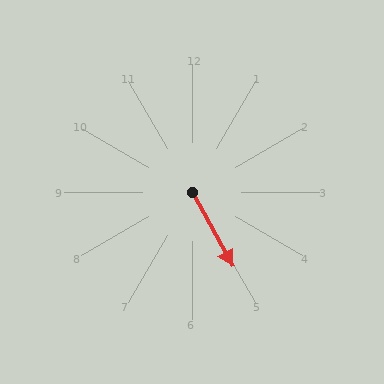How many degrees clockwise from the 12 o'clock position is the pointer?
Approximately 151 degrees.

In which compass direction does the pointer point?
Southeast.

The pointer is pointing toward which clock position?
Roughly 5 o'clock.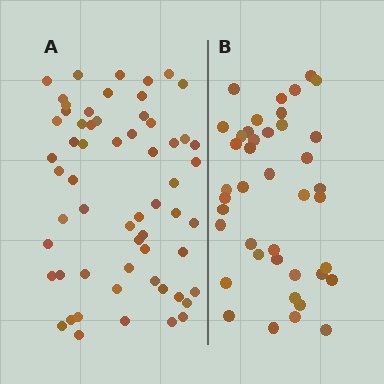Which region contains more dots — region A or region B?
Region A (the left region) has more dots.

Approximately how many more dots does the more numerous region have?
Region A has approximately 20 more dots than region B.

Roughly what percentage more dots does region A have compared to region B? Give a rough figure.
About 45% more.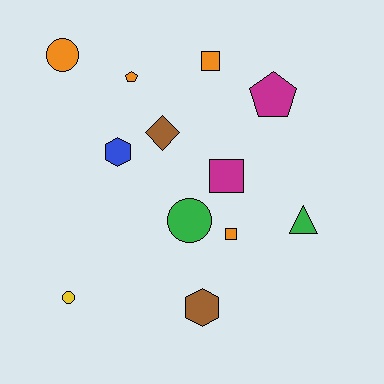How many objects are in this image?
There are 12 objects.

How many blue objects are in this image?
There is 1 blue object.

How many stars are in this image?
There are no stars.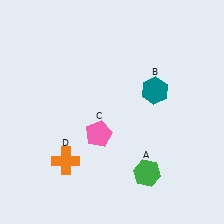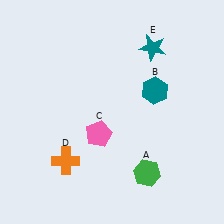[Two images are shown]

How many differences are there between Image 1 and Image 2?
There is 1 difference between the two images.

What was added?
A teal star (E) was added in Image 2.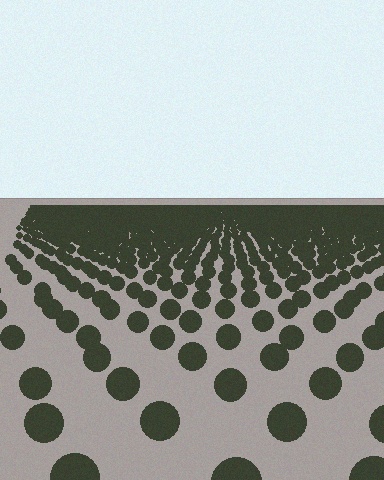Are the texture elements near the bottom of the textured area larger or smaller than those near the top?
Larger. Near the bottom, elements are closer to the viewer and appear at a bigger on-screen size.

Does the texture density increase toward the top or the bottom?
Density increases toward the top.